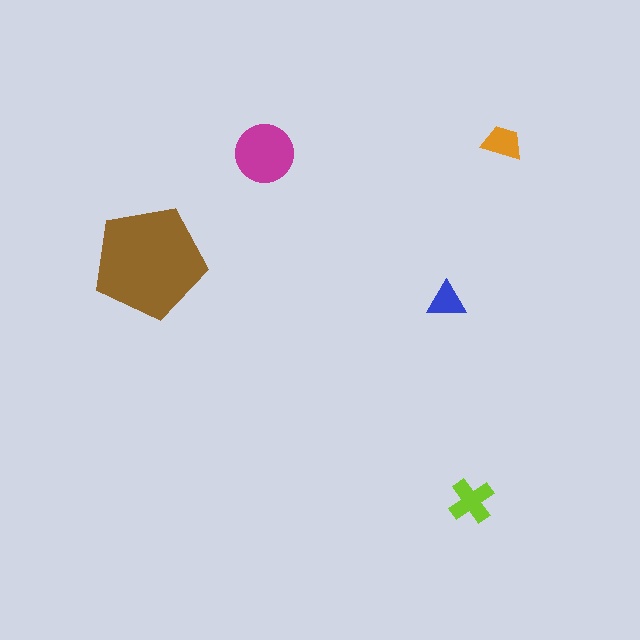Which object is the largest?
The brown pentagon.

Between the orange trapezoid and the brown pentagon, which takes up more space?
The brown pentagon.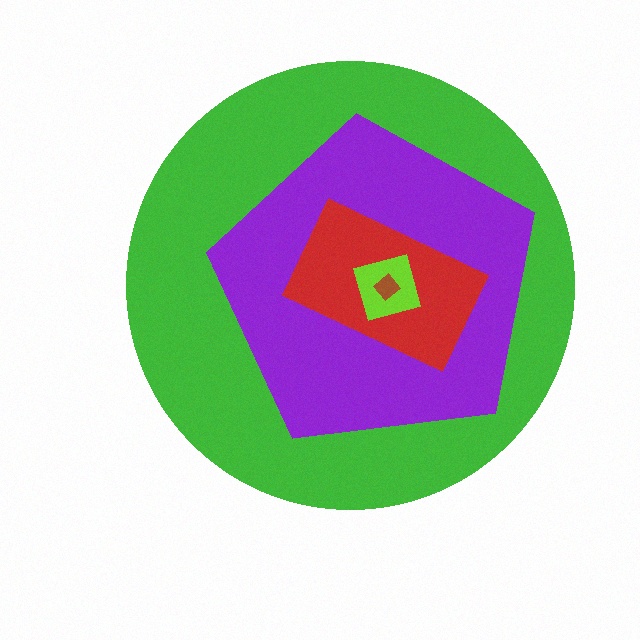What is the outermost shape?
The green circle.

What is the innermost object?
The brown diamond.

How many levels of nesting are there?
5.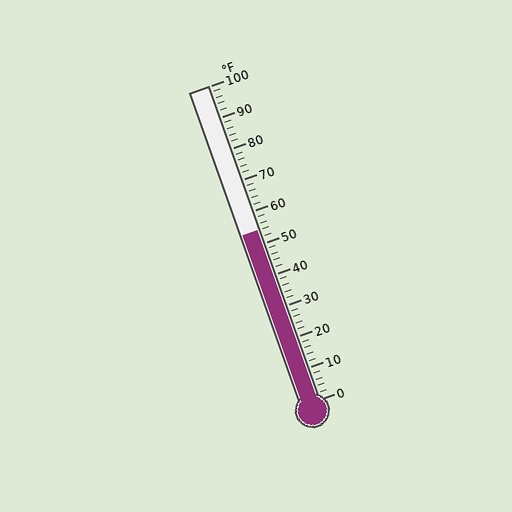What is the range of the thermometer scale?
The thermometer scale ranges from 0°F to 100°F.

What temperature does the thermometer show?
The thermometer shows approximately 54°F.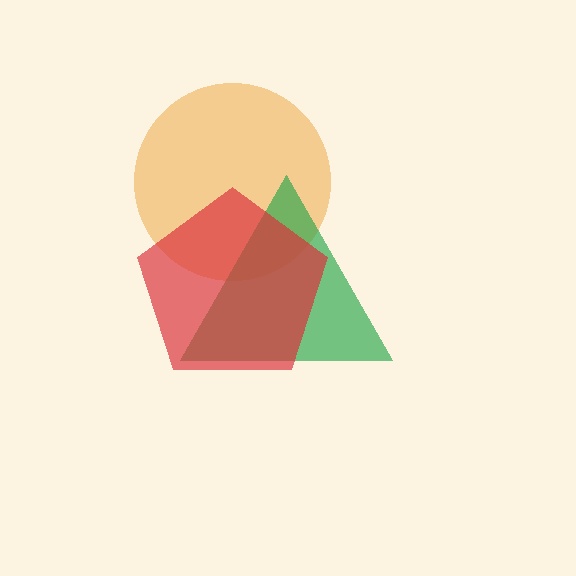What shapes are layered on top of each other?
The layered shapes are: an orange circle, a green triangle, a red pentagon.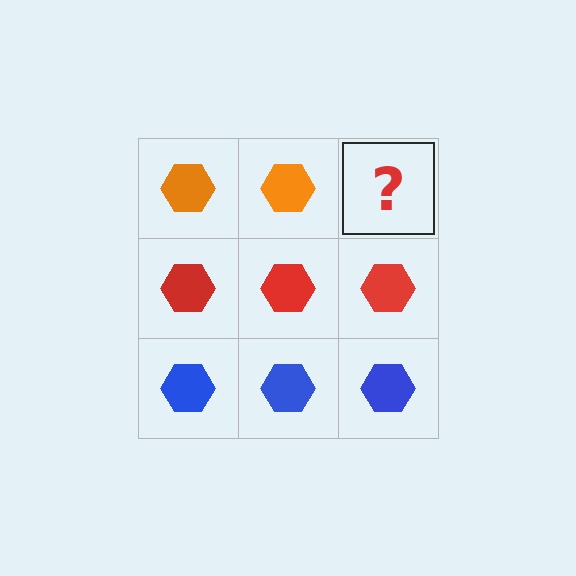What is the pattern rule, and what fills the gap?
The rule is that each row has a consistent color. The gap should be filled with an orange hexagon.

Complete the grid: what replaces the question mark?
The question mark should be replaced with an orange hexagon.